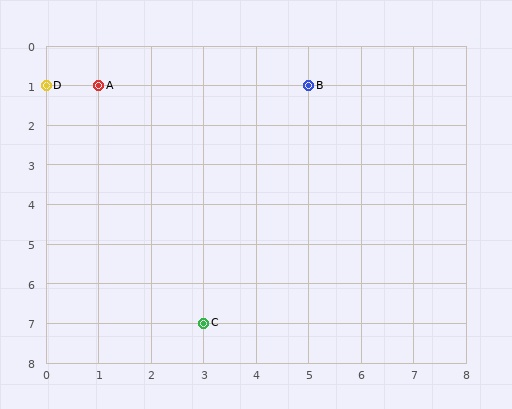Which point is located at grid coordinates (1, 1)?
Point A is at (1, 1).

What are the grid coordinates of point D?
Point D is at grid coordinates (0, 1).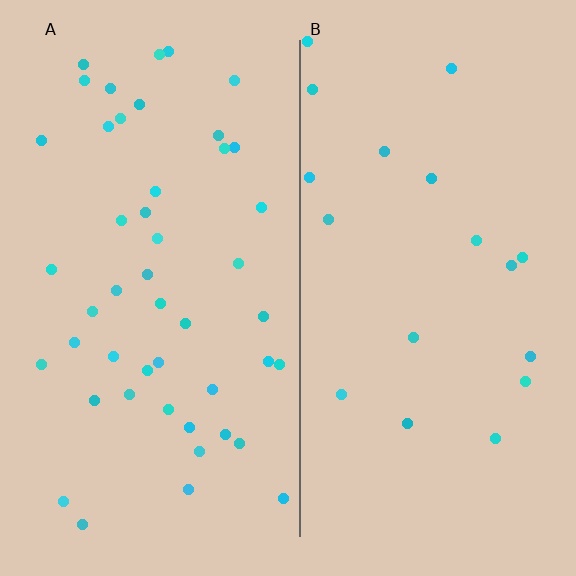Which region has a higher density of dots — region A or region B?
A (the left).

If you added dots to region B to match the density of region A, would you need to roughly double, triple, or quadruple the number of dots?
Approximately triple.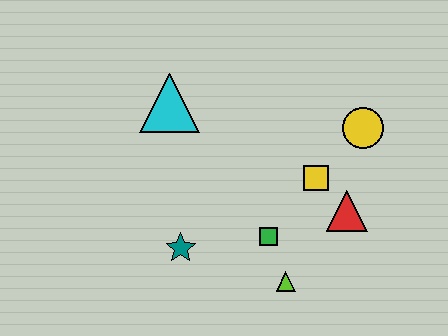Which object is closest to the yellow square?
The red triangle is closest to the yellow square.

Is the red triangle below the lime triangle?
No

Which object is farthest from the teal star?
The yellow circle is farthest from the teal star.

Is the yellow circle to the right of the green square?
Yes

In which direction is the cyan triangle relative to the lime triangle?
The cyan triangle is above the lime triangle.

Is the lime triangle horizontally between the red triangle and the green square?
Yes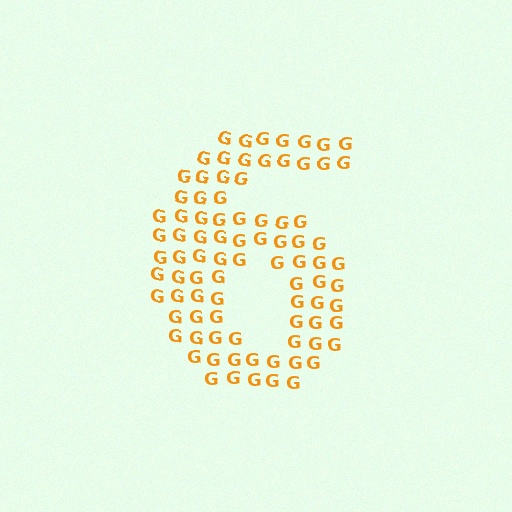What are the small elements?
The small elements are letter G's.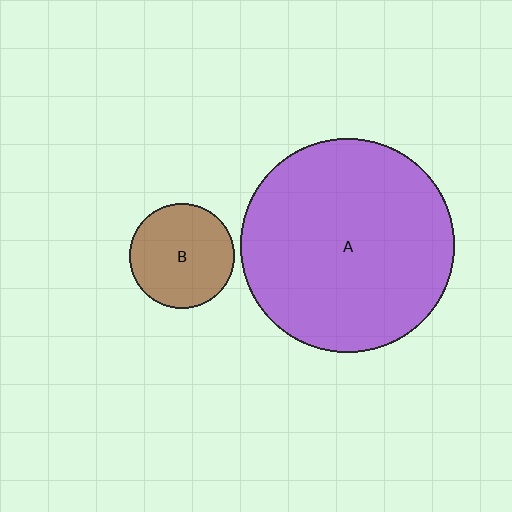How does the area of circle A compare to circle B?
Approximately 4.2 times.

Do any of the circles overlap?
No, none of the circles overlap.